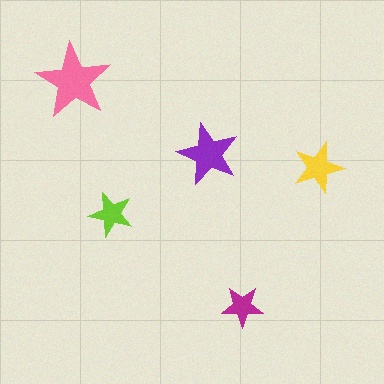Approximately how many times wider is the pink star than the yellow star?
About 1.5 times wider.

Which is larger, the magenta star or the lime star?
The lime one.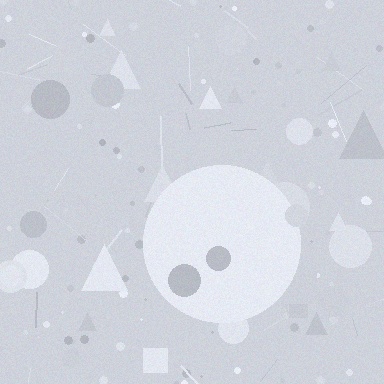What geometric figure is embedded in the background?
A circle is embedded in the background.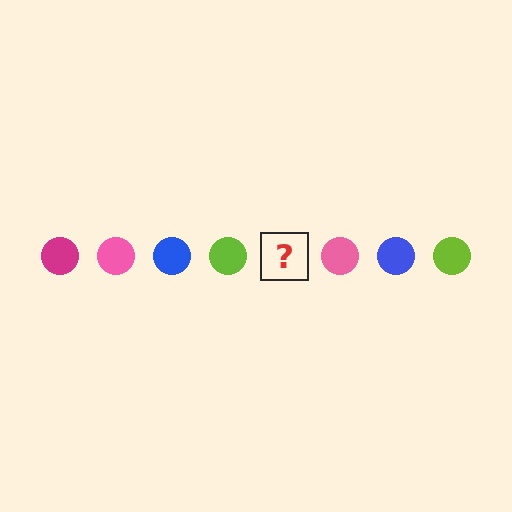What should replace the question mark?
The question mark should be replaced with a magenta circle.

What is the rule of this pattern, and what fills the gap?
The rule is that the pattern cycles through magenta, pink, blue, lime circles. The gap should be filled with a magenta circle.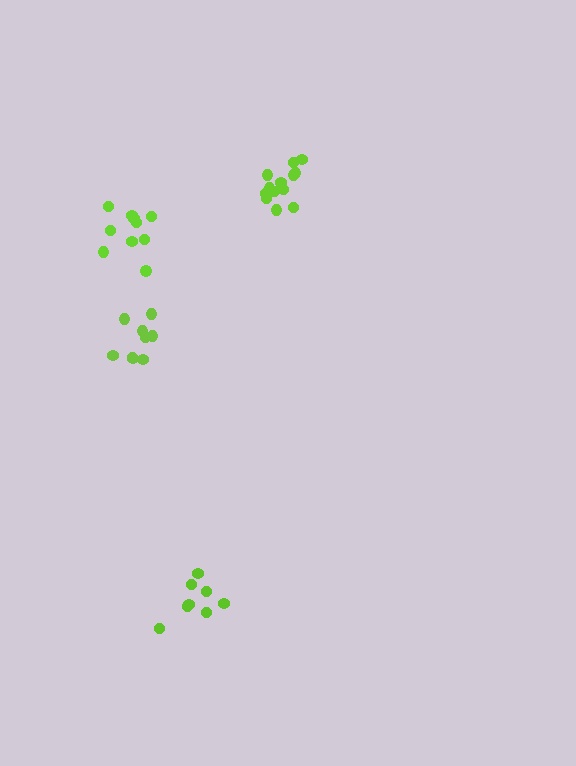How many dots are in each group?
Group 1: 9 dots, Group 2: 13 dots, Group 3: 10 dots, Group 4: 8 dots (40 total).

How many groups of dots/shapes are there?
There are 4 groups.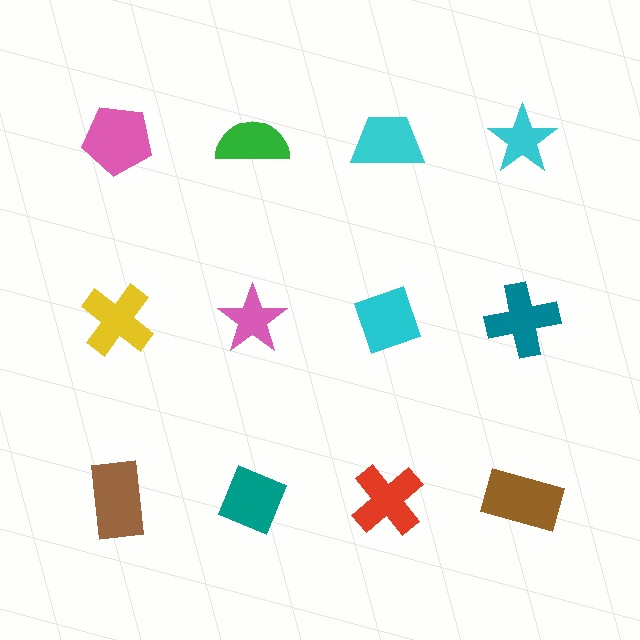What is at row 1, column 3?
A cyan trapezoid.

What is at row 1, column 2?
A green semicircle.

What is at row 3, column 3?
A red cross.